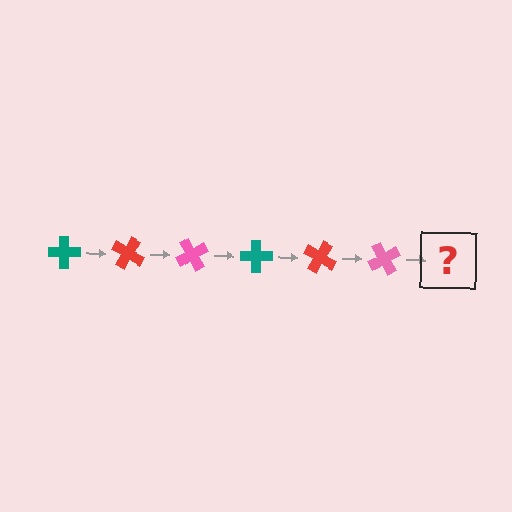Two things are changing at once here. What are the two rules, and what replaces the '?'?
The two rules are that it rotates 30 degrees each step and the color cycles through teal, red, and pink. The '?' should be a teal cross, rotated 180 degrees from the start.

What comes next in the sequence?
The next element should be a teal cross, rotated 180 degrees from the start.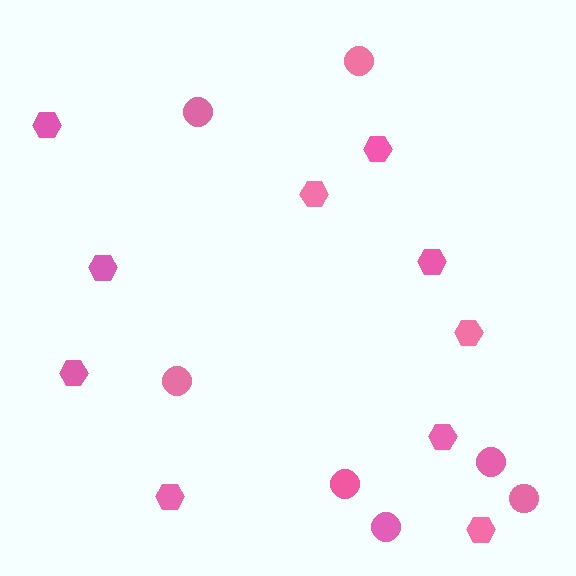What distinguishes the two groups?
There are 2 groups: one group of circles (7) and one group of hexagons (10).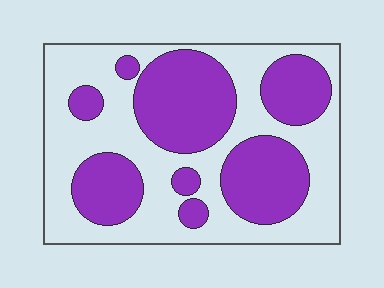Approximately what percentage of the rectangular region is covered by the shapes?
Approximately 45%.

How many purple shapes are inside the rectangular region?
8.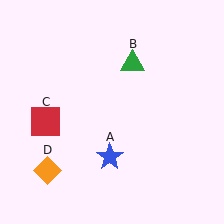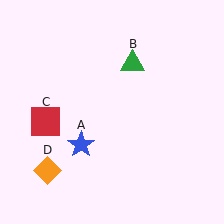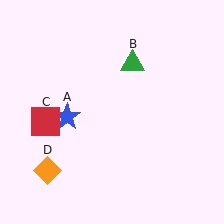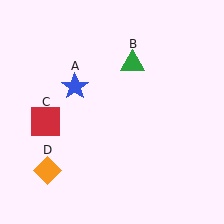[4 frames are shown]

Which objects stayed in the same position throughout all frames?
Green triangle (object B) and red square (object C) and orange diamond (object D) remained stationary.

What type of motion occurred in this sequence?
The blue star (object A) rotated clockwise around the center of the scene.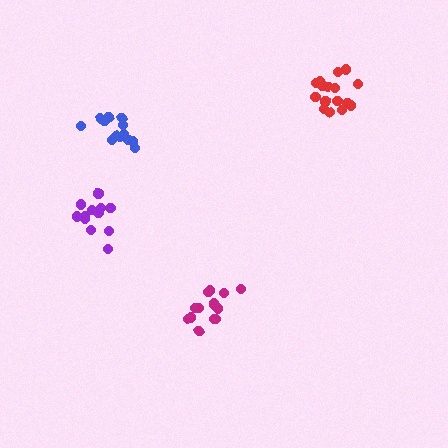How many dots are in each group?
Group 1: 14 dots, Group 2: 17 dots, Group 3: 13 dots, Group 4: 12 dots (56 total).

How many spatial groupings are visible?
There are 4 spatial groupings.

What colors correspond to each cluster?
The clusters are colored: magenta, red, blue, purple.